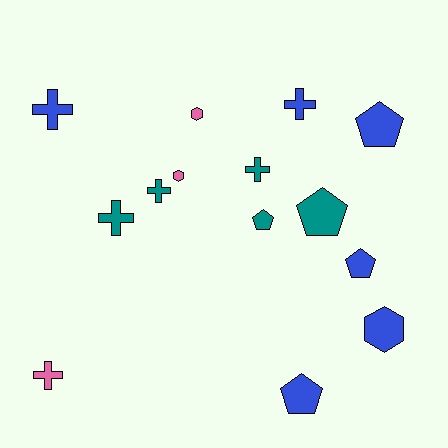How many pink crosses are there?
There is 1 pink cross.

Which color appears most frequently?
Blue, with 6 objects.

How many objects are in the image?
There are 14 objects.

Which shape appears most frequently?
Cross, with 6 objects.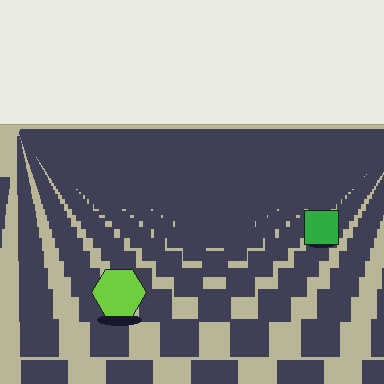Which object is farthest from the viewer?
The green square is farthest from the viewer. It appears smaller and the ground texture around it is denser.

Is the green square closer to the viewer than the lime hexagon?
No. The lime hexagon is closer — you can tell from the texture gradient: the ground texture is coarser near it.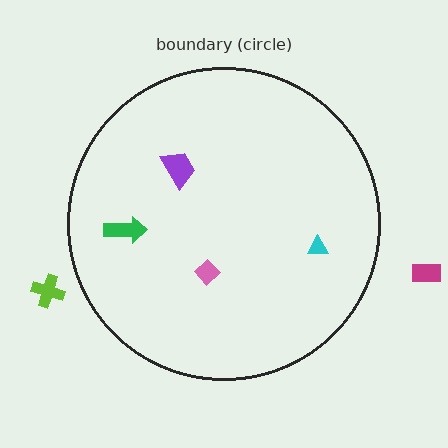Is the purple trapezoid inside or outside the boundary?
Inside.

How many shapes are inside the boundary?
4 inside, 2 outside.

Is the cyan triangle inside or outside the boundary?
Inside.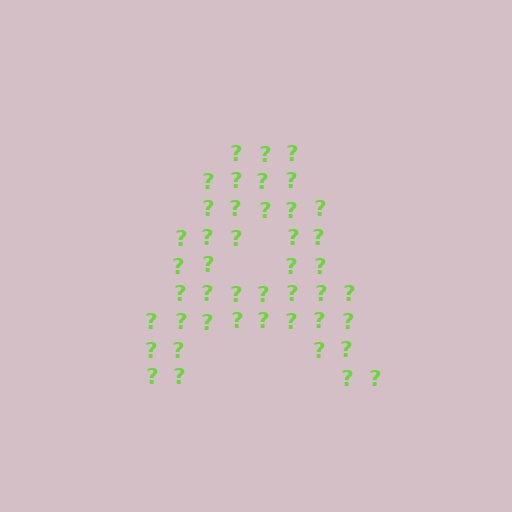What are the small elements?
The small elements are question marks.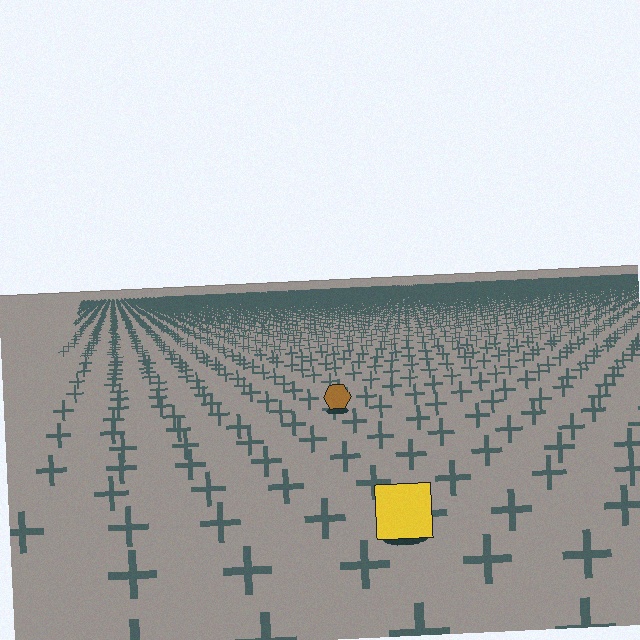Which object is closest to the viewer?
The yellow square is closest. The texture marks near it are larger and more spread out.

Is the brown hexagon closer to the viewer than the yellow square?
No. The yellow square is closer — you can tell from the texture gradient: the ground texture is coarser near it.